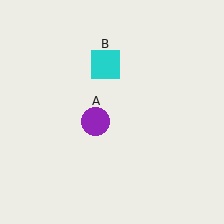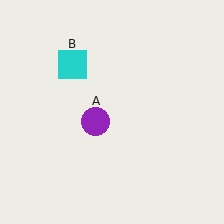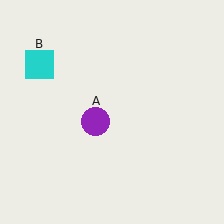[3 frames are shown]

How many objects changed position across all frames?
1 object changed position: cyan square (object B).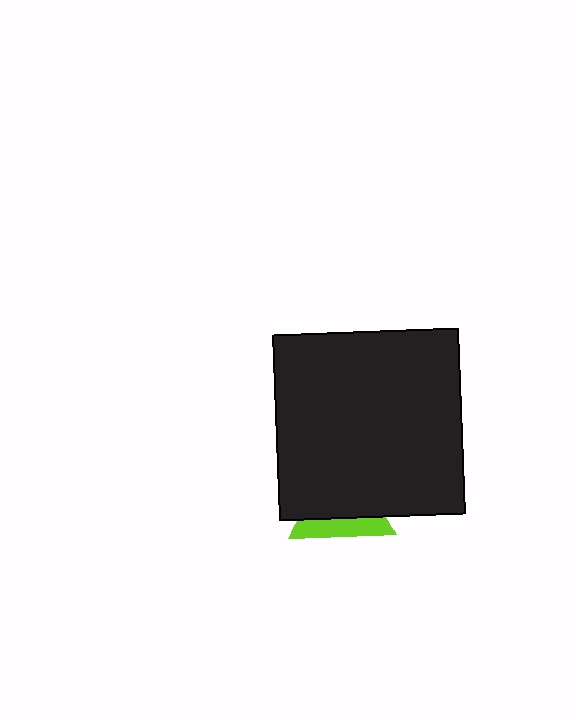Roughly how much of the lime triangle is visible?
A small part of it is visible (roughly 34%).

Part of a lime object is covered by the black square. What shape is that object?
It is a triangle.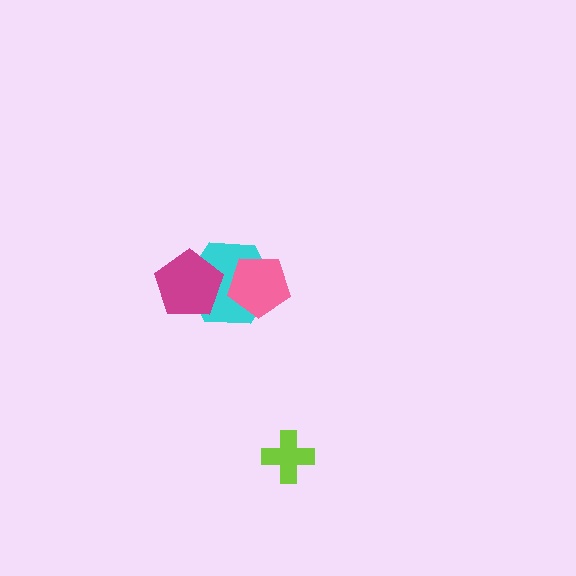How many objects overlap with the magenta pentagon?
1 object overlaps with the magenta pentagon.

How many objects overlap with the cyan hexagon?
2 objects overlap with the cyan hexagon.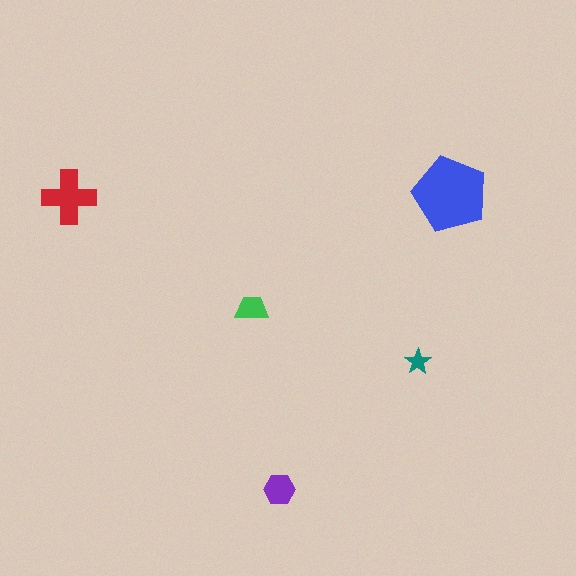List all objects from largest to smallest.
The blue pentagon, the red cross, the purple hexagon, the green trapezoid, the teal star.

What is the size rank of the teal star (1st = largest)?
5th.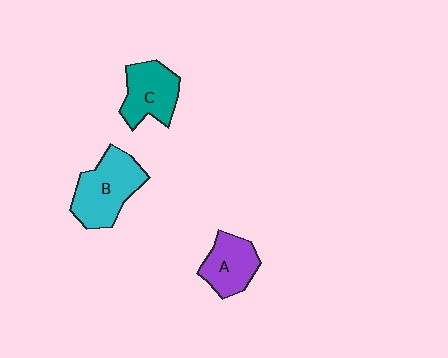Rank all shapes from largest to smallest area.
From largest to smallest: B (cyan), C (teal), A (purple).